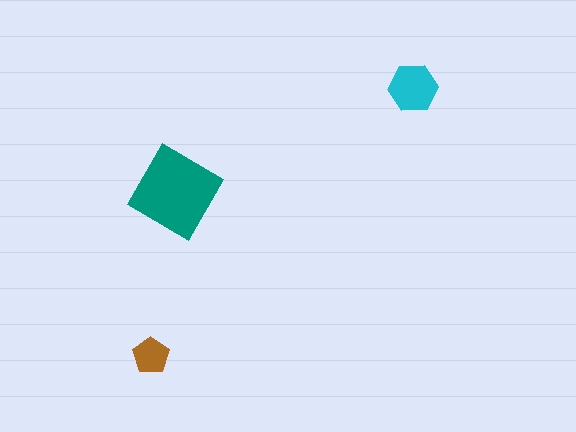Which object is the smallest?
The brown pentagon.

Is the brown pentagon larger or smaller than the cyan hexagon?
Smaller.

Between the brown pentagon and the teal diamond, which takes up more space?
The teal diamond.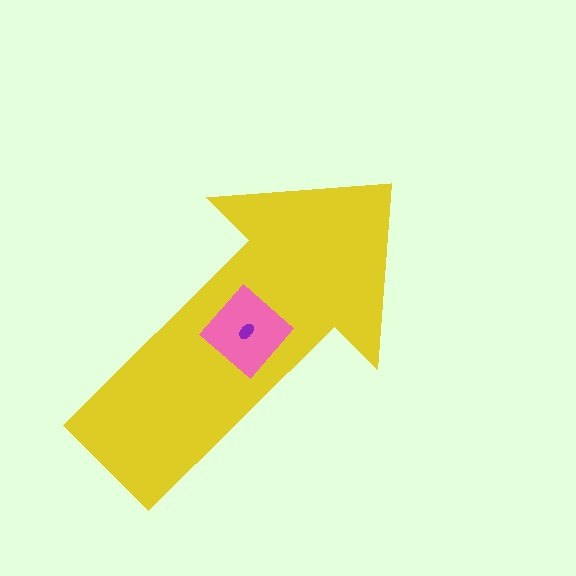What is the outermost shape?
The yellow arrow.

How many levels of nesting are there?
3.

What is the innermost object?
The purple ellipse.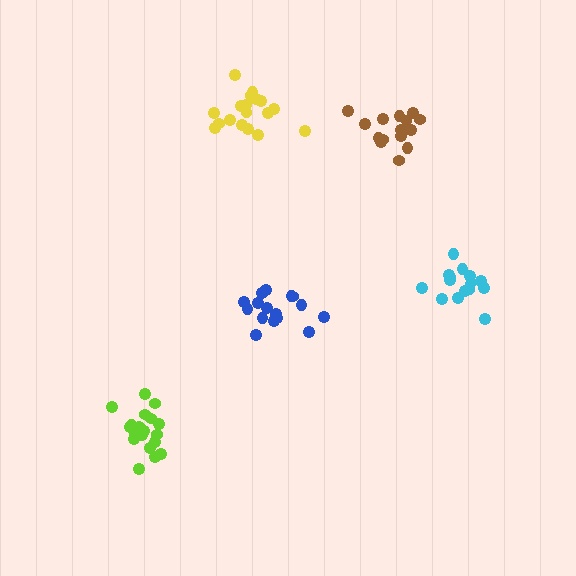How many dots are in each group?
Group 1: 16 dots, Group 2: 19 dots, Group 3: 18 dots, Group 4: 16 dots, Group 5: 16 dots (85 total).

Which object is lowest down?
The lime cluster is bottommost.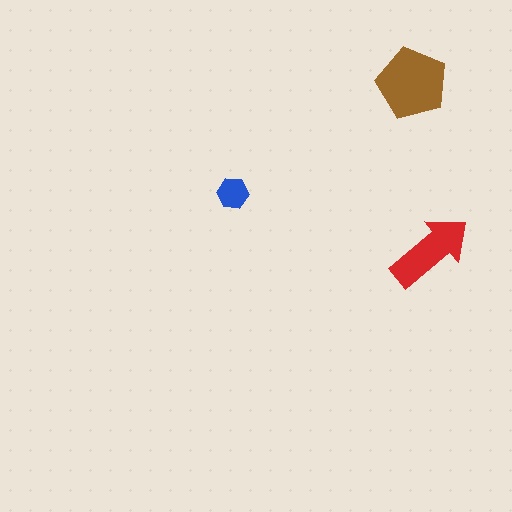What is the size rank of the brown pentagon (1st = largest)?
1st.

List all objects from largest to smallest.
The brown pentagon, the red arrow, the blue hexagon.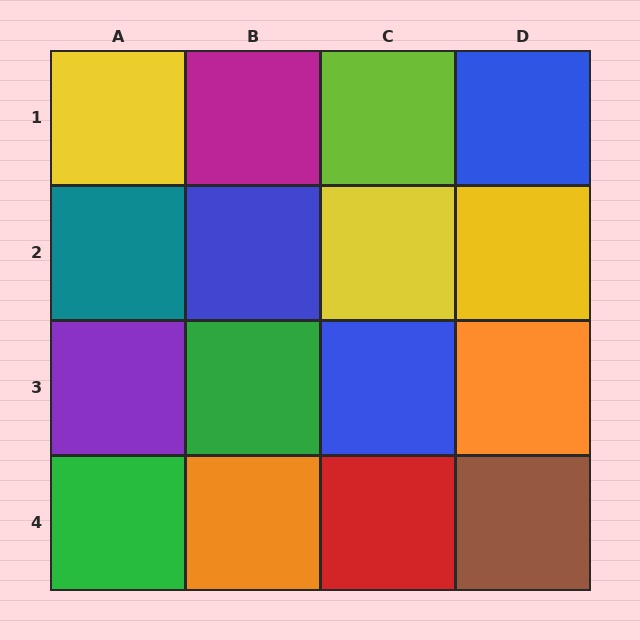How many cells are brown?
1 cell is brown.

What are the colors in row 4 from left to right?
Green, orange, red, brown.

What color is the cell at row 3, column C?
Blue.